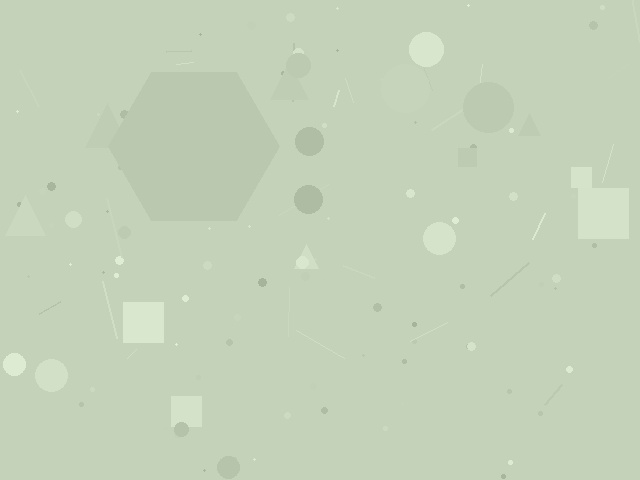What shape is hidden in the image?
A hexagon is hidden in the image.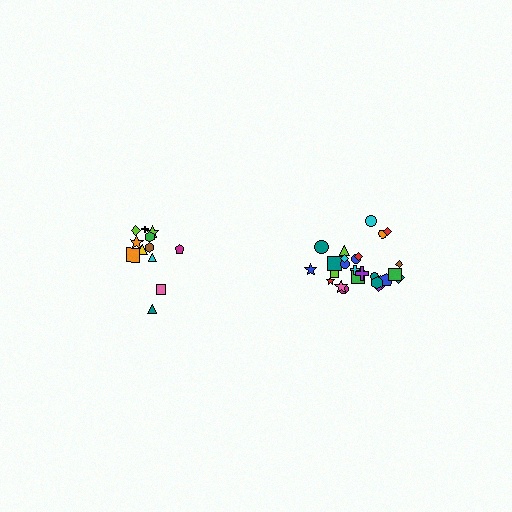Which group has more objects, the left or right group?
The right group.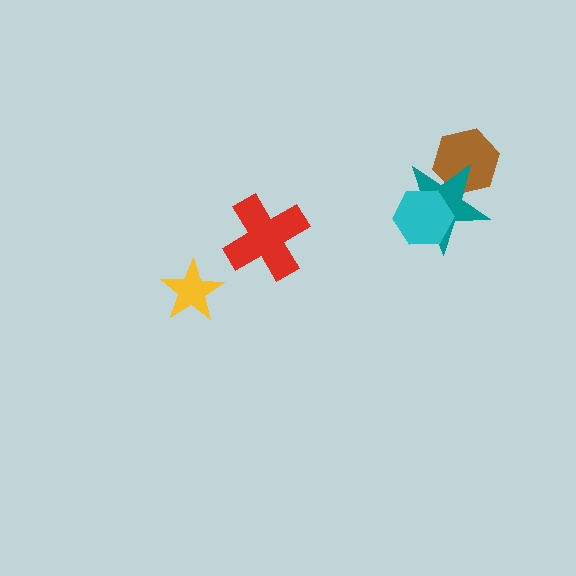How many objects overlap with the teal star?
2 objects overlap with the teal star.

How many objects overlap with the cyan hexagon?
1 object overlaps with the cyan hexagon.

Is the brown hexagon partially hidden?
Yes, it is partially covered by another shape.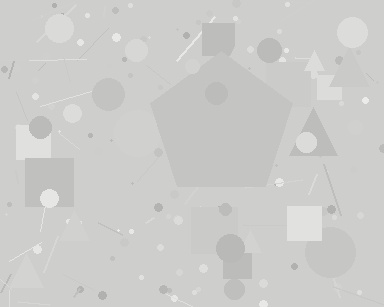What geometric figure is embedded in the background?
A pentagon is embedded in the background.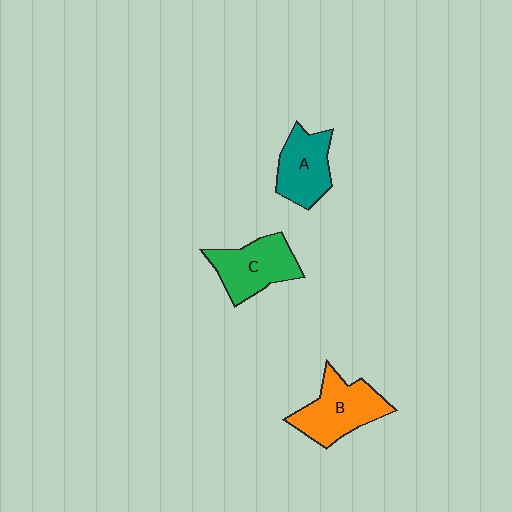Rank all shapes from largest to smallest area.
From largest to smallest: B (orange), C (green), A (teal).